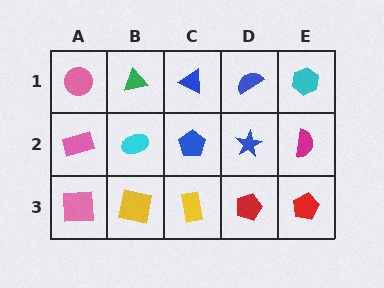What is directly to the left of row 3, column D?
A yellow rectangle.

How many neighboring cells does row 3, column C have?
3.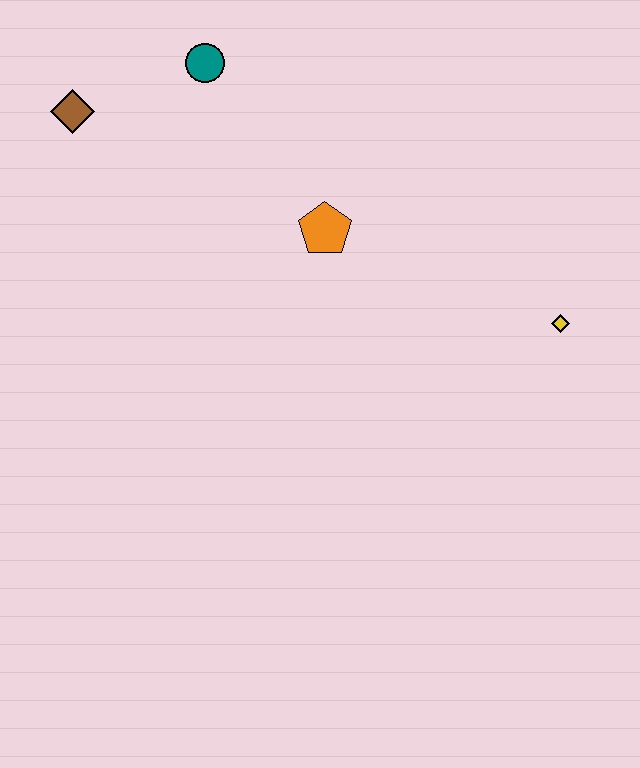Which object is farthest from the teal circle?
The yellow diamond is farthest from the teal circle.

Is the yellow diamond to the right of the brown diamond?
Yes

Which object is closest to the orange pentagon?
The teal circle is closest to the orange pentagon.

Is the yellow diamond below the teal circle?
Yes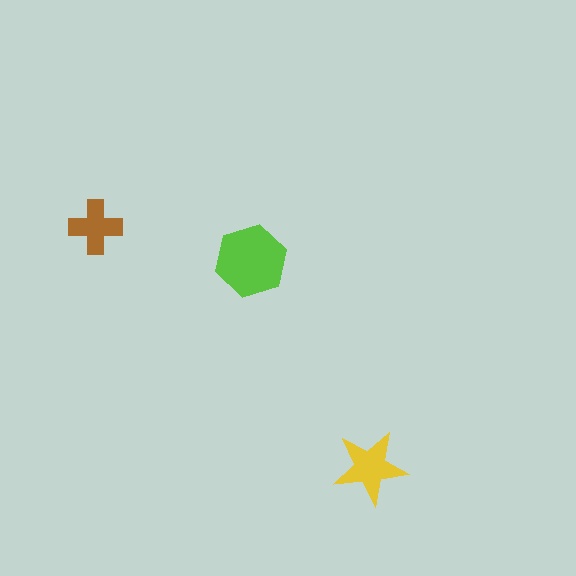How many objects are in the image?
There are 3 objects in the image.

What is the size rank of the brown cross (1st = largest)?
3rd.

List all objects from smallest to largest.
The brown cross, the yellow star, the lime hexagon.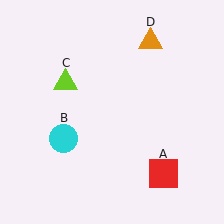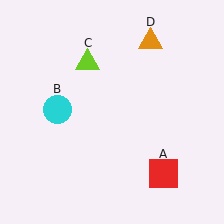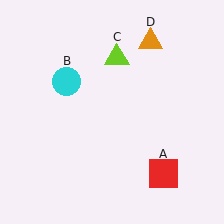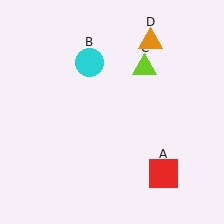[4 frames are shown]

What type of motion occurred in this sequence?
The cyan circle (object B), lime triangle (object C) rotated clockwise around the center of the scene.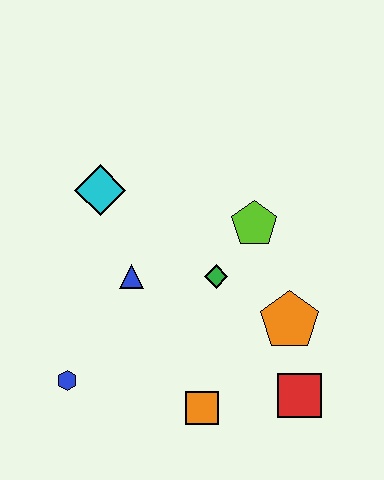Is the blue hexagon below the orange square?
No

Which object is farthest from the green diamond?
The blue hexagon is farthest from the green diamond.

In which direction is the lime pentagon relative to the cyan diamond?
The lime pentagon is to the right of the cyan diamond.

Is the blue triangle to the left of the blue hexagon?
No